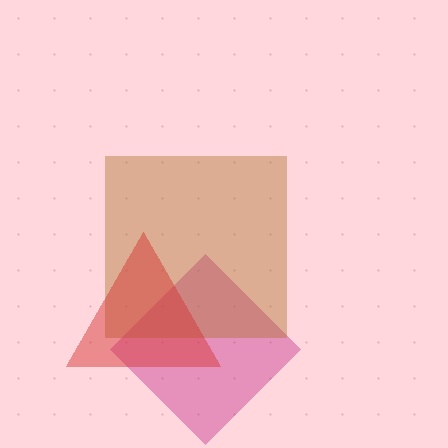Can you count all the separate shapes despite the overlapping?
Yes, there are 3 separate shapes.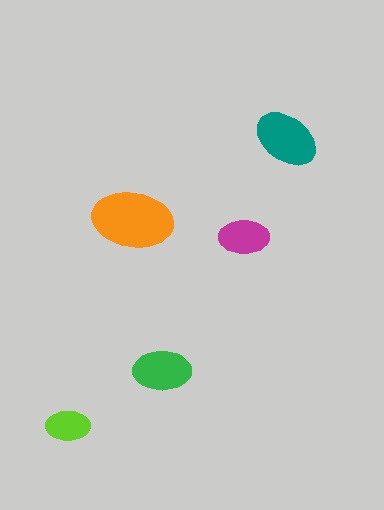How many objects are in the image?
There are 5 objects in the image.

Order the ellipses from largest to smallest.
the orange one, the teal one, the green one, the magenta one, the lime one.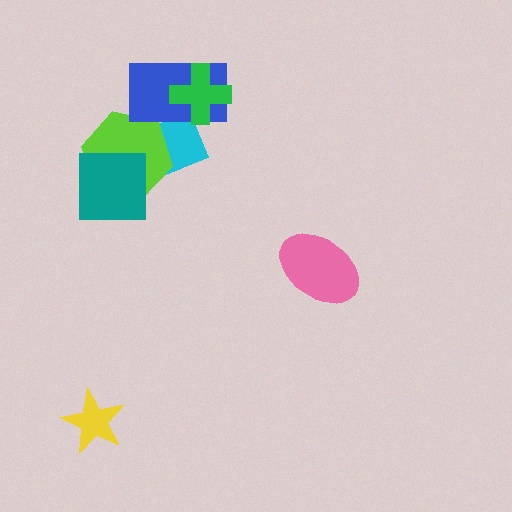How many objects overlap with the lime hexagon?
3 objects overlap with the lime hexagon.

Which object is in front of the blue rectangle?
The green cross is in front of the blue rectangle.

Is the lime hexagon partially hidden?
Yes, it is partially covered by another shape.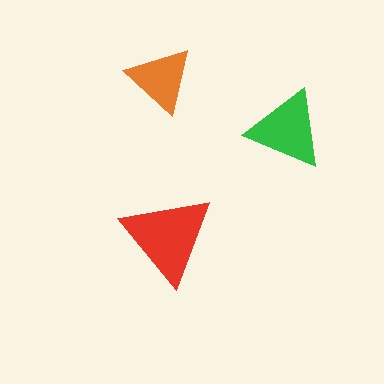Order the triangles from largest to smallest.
the red one, the green one, the orange one.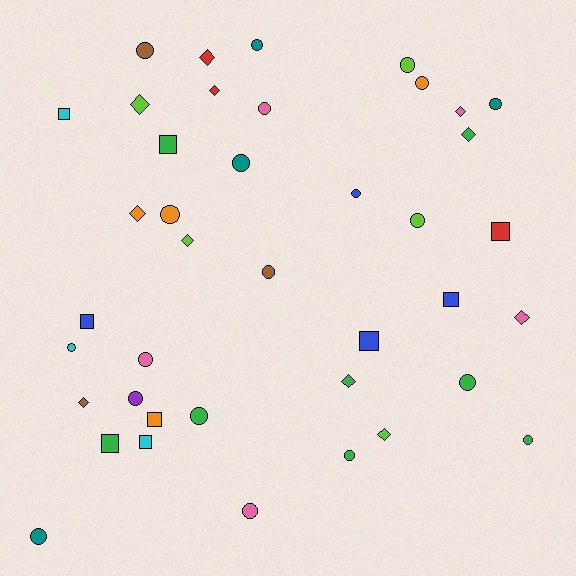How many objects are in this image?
There are 40 objects.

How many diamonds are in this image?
There are 11 diamonds.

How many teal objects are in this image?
There are 4 teal objects.